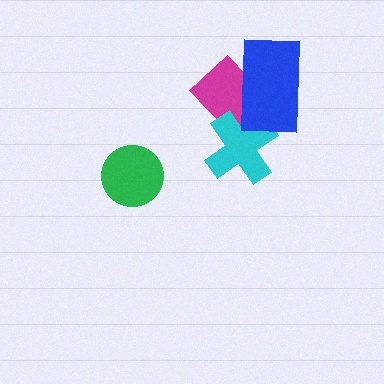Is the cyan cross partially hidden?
Yes, it is partially covered by another shape.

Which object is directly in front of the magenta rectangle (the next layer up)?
The cyan cross is directly in front of the magenta rectangle.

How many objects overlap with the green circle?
0 objects overlap with the green circle.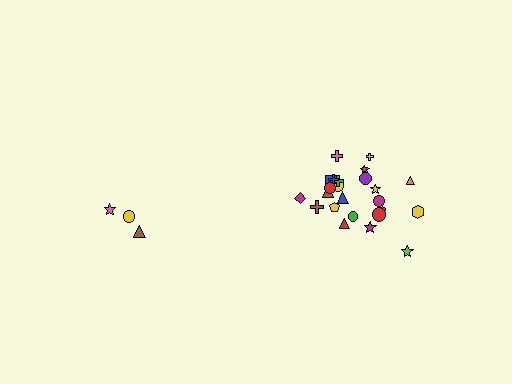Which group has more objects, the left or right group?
The right group.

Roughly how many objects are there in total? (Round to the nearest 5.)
Roughly 30 objects in total.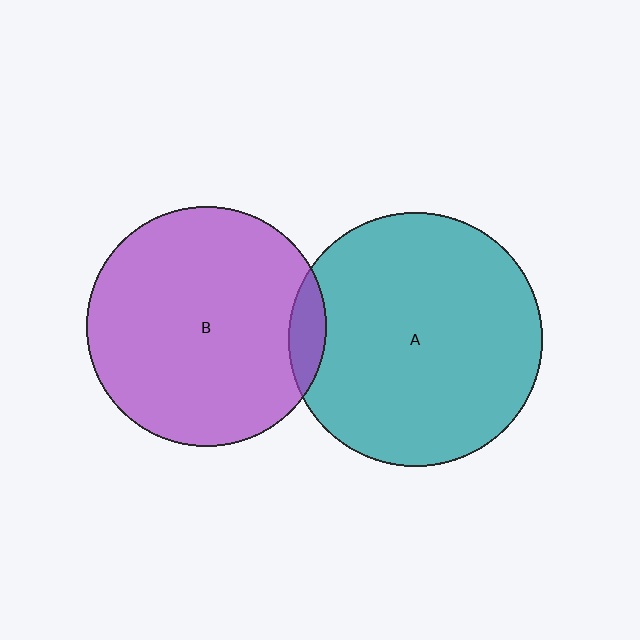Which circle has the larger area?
Circle A (teal).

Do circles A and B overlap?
Yes.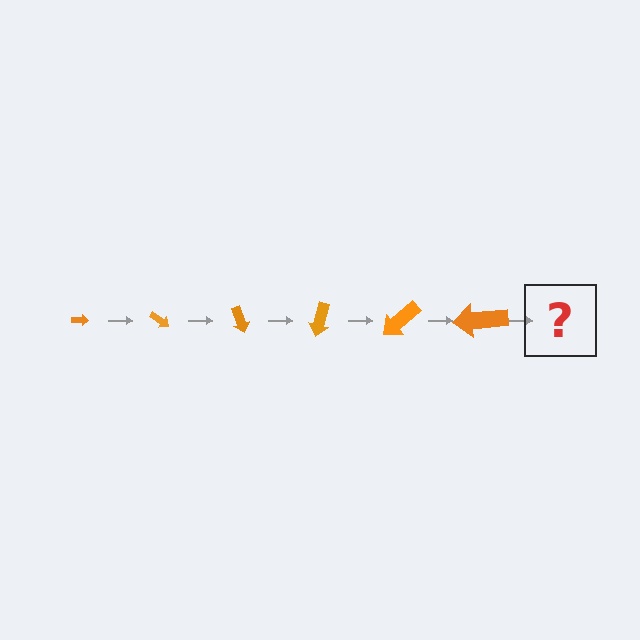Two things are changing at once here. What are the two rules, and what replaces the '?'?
The two rules are that the arrow grows larger each step and it rotates 35 degrees each step. The '?' should be an arrow, larger than the previous one and rotated 210 degrees from the start.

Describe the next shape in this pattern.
It should be an arrow, larger than the previous one and rotated 210 degrees from the start.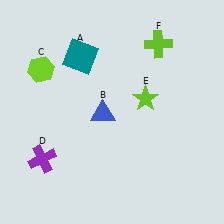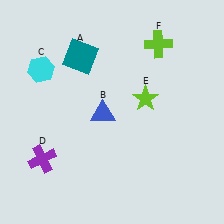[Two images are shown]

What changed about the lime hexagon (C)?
In Image 1, C is lime. In Image 2, it changed to cyan.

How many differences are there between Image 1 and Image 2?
There is 1 difference between the two images.